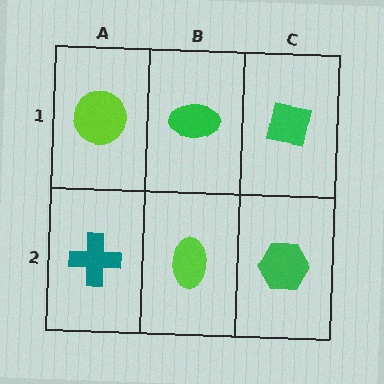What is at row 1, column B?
A green ellipse.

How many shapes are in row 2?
3 shapes.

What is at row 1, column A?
A lime circle.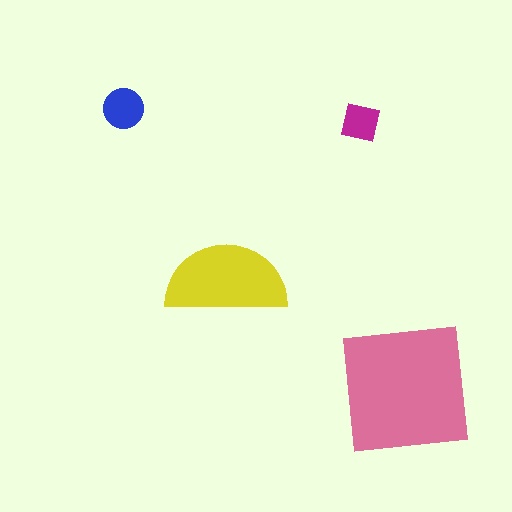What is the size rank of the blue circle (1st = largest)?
3rd.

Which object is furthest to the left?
The blue circle is leftmost.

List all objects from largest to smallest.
The pink square, the yellow semicircle, the blue circle, the magenta square.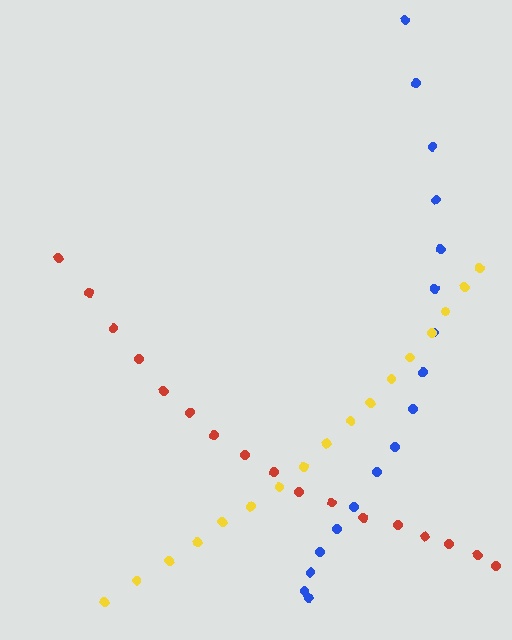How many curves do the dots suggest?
There are 3 distinct paths.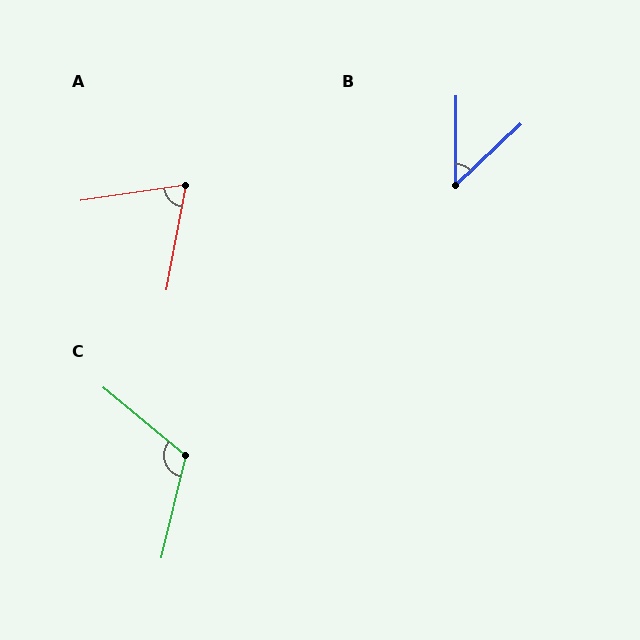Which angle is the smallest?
B, at approximately 47 degrees.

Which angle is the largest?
C, at approximately 116 degrees.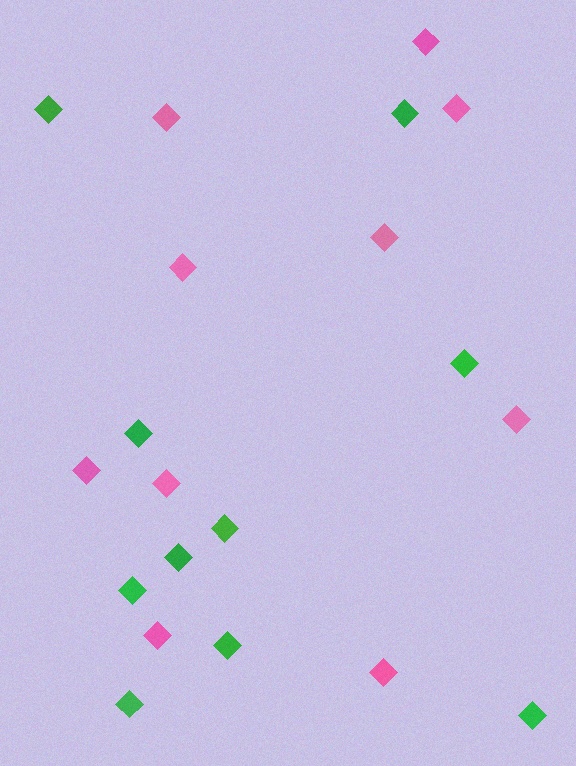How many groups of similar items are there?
There are 2 groups: one group of pink diamonds (10) and one group of green diamonds (10).